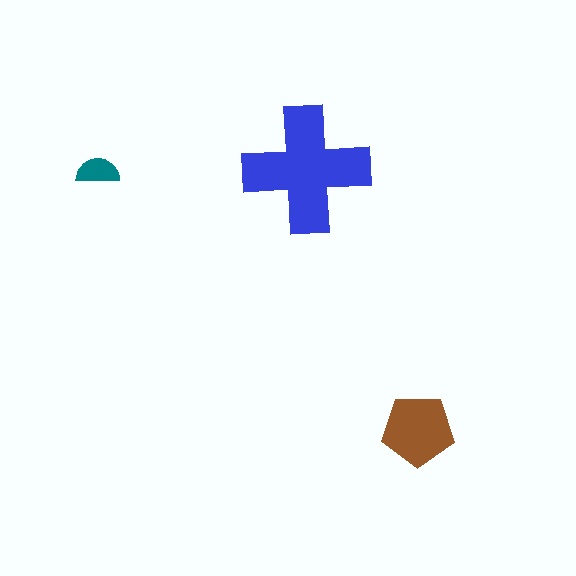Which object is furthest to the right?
The brown pentagon is rightmost.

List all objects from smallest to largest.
The teal semicircle, the brown pentagon, the blue cross.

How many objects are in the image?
There are 3 objects in the image.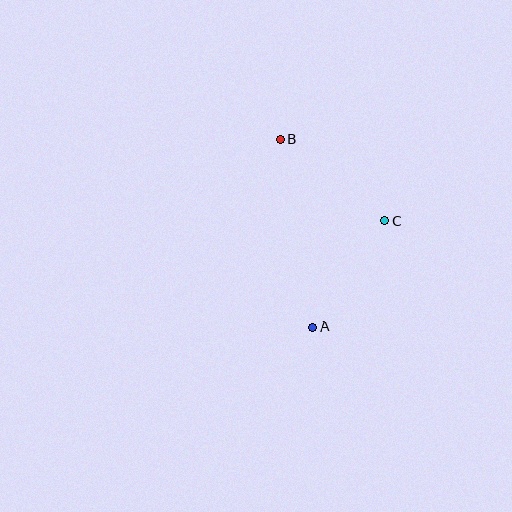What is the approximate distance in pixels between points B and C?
The distance between B and C is approximately 132 pixels.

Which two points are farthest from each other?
Points A and B are farthest from each other.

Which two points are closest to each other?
Points A and C are closest to each other.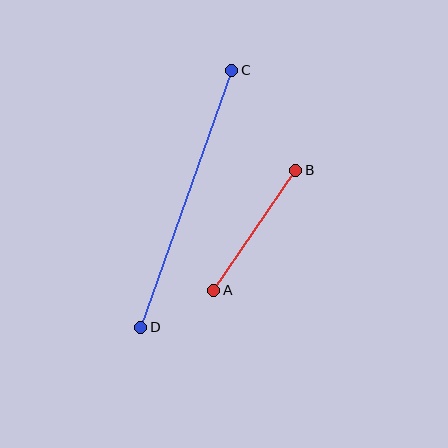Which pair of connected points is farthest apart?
Points C and D are farthest apart.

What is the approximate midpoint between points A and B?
The midpoint is at approximately (255, 230) pixels.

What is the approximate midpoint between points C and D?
The midpoint is at approximately (186, 199) pixels.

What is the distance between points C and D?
The distance is approximately 272 pixels.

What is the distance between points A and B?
The distance is approximately 145 pixels.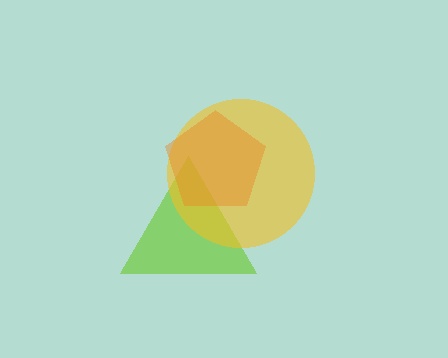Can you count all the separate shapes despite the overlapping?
Yes, there are 3 separate shapes.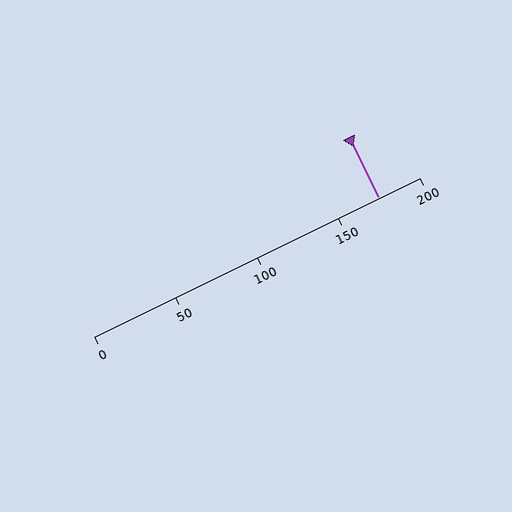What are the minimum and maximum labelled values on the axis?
The axis runs from 0 to 200.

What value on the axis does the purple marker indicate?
The marker indicates approximately 175.